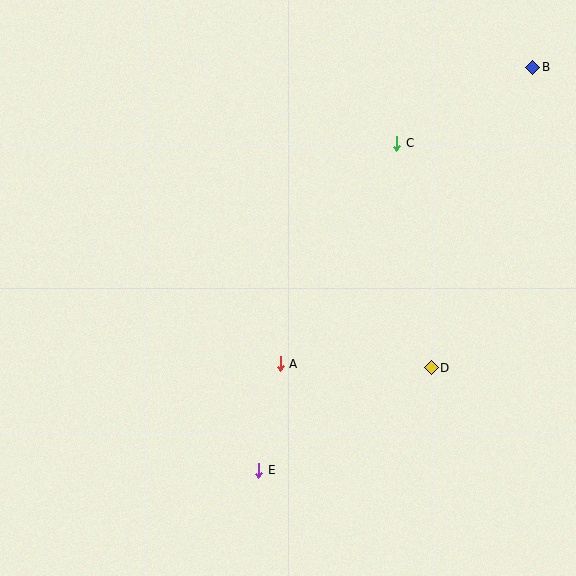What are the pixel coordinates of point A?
Point A is at (280, 364).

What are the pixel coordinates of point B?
Point B is at (533, 67).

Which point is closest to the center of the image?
Point A at (280, 364) is closest to the center.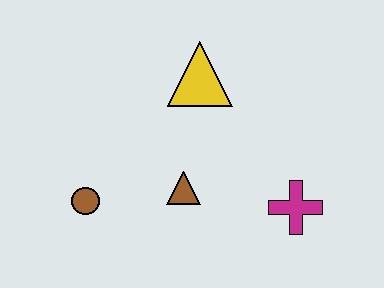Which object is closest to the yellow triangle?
The brown triangle is closest to the yellow triangle.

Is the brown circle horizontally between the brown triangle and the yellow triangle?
No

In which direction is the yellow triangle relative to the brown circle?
The yellow triangle is above the brown circle.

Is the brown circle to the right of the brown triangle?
No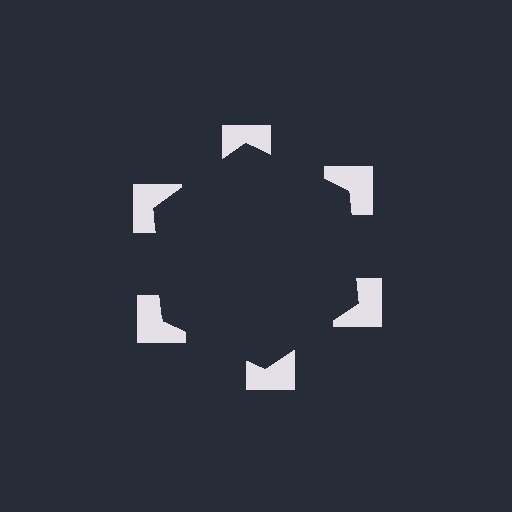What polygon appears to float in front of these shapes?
An illusory hexagon — its edges are inferred from the aligned wedge cuts in the notched squares, not physically drawn.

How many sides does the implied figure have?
6 sides.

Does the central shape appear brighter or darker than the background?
It typically appears slightly darker than the background, even though no actual brightness change is drawn.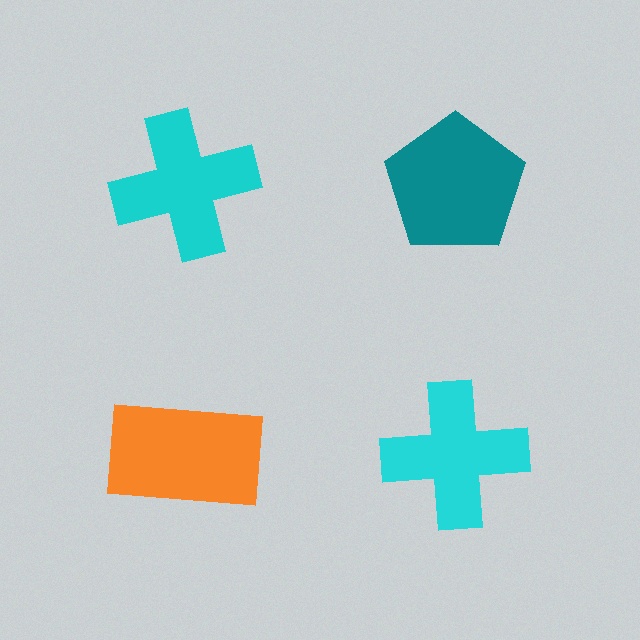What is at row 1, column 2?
A teal pentagon.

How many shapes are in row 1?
2 shapes.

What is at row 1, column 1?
A cyan cross.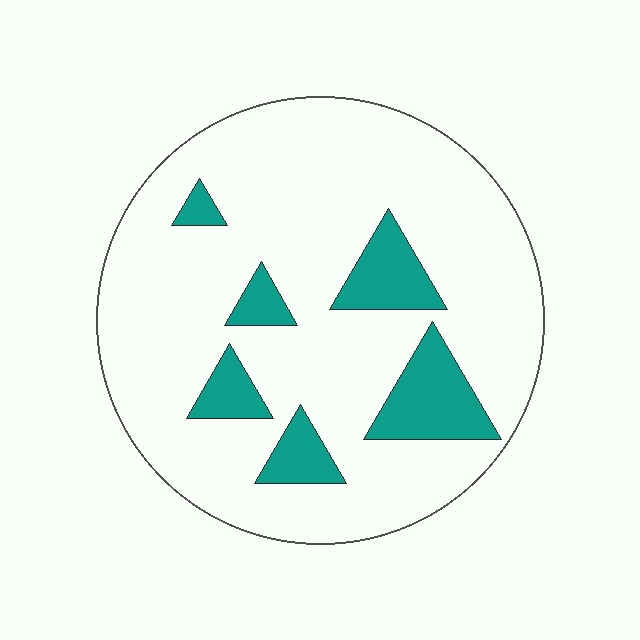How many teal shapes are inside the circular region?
6.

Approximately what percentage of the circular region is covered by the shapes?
Approximately 15%.